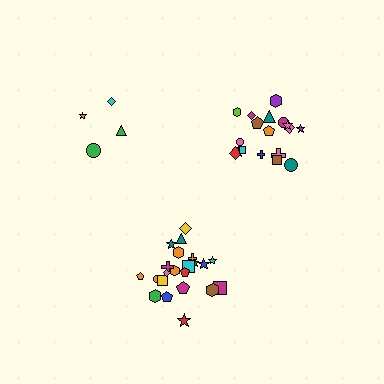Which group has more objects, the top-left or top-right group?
The top-right group.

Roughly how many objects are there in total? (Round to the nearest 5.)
Roughly 45 objects in total.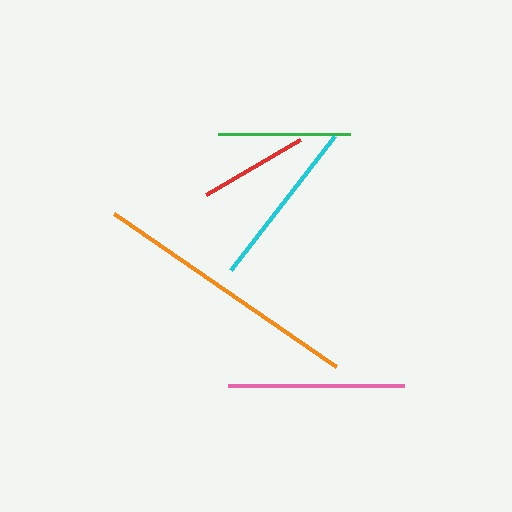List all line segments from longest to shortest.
From longest to shortest: orange, pink, cyan, green, red.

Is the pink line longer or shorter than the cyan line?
The pink line is longer than the cyan line.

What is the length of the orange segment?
The orange segment is approximately 271 pixels long.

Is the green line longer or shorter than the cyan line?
The cyan line is longer than the green line.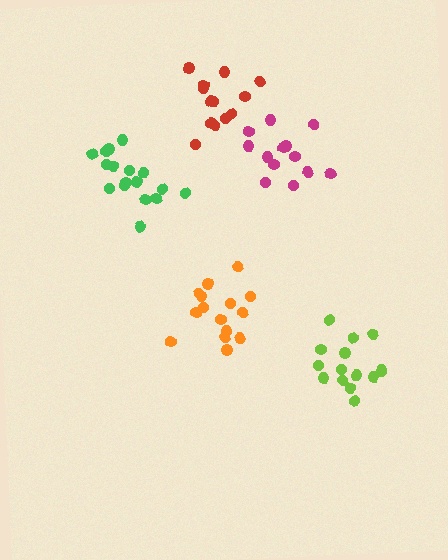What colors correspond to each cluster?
The clusters are colored: orange, magenta, lime, green, red.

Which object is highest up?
The red cluster is topmost.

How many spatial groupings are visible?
There are 5 spatial groupings.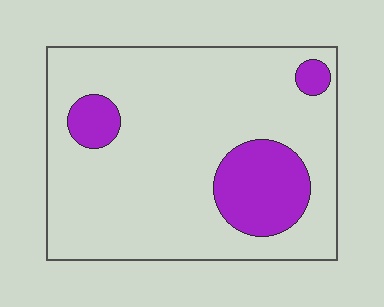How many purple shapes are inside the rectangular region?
3.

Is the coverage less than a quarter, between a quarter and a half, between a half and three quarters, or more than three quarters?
Less than a quarter.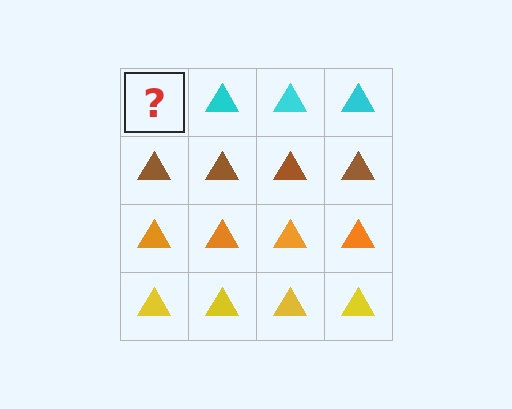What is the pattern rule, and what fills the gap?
The rule is that each row has a consistent color. The gap should be filled with a cyan triangle.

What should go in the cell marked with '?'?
The missing cell should contain a cyan triangle.